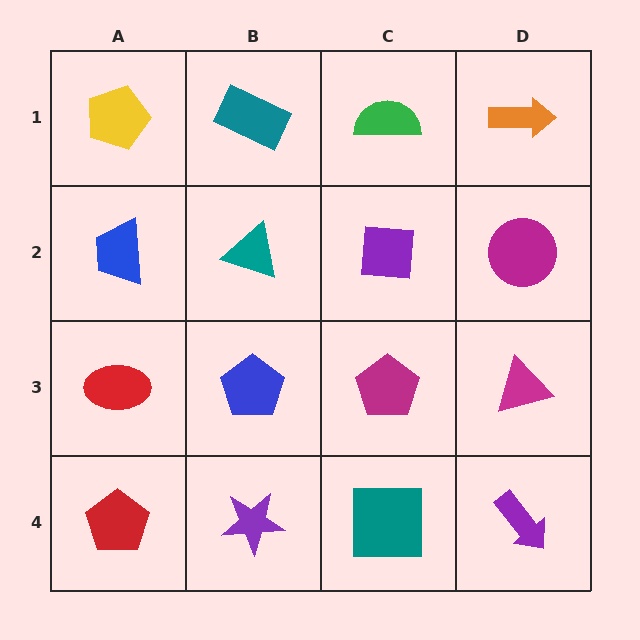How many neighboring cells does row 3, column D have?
3.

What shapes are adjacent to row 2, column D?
An orange arrow (row 1, column D), a magenta triangle (row 3, column D), a purple square (row 2, column C).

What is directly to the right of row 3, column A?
A blue pentagon.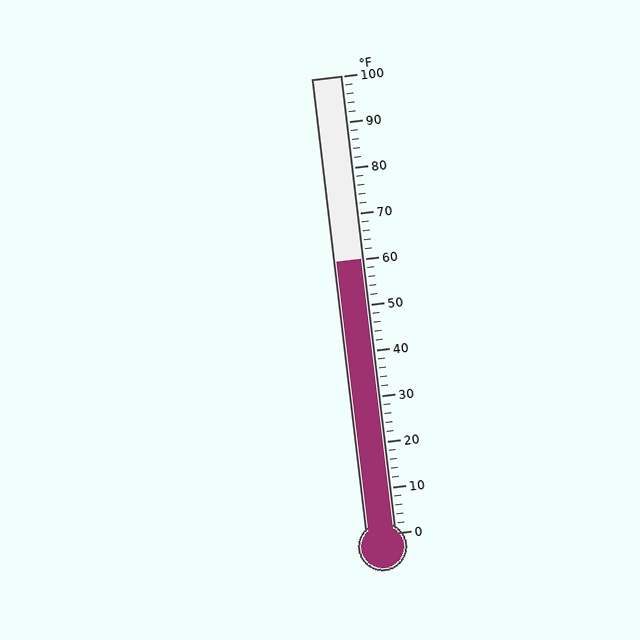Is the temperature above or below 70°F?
The temperature is below 70°F.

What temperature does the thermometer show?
The thermometer shows approximately 60°F.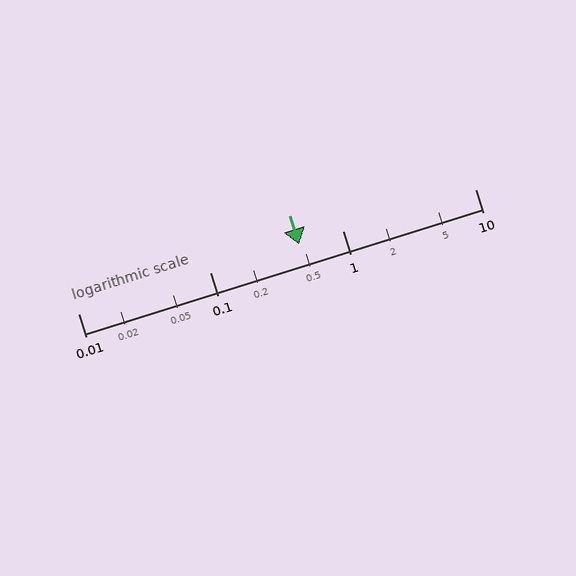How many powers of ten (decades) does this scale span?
The scale spans 3 decades, from 0.01 to 10.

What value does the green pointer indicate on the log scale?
The pointer indicates approximately 0.47.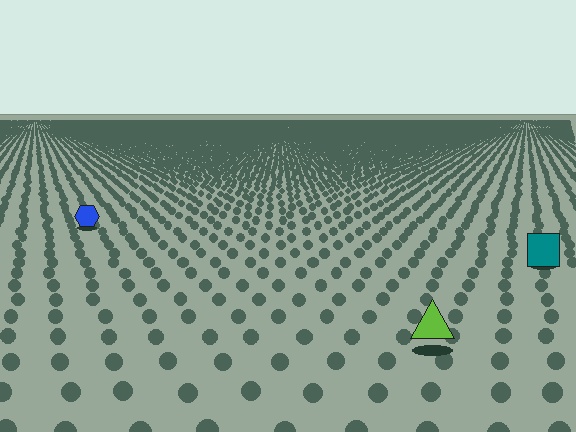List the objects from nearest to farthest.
From nearest to farthest: the lime triangle, the teal square, the blue hexagon.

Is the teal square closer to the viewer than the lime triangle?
No. The lime triangle is closer — you can tell from the texture gradient: the ground texture is coarser near it.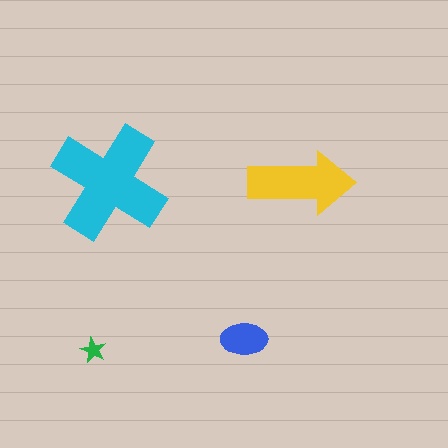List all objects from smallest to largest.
The green star, the blue ellipse, the yellow arrow, the cyan cross.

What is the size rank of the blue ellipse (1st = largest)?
3rd.